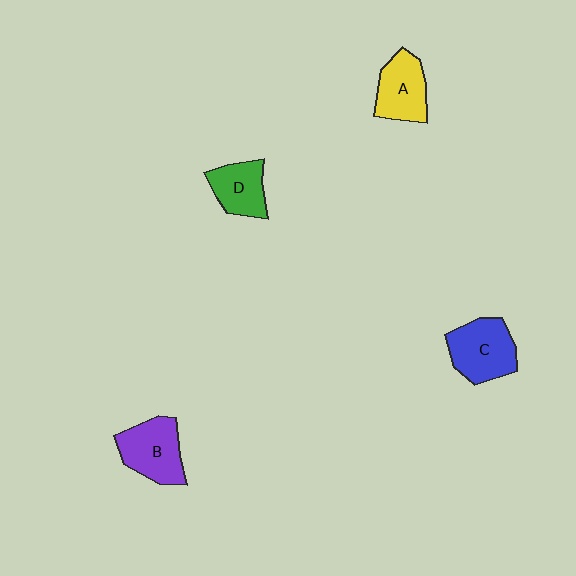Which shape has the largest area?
Shape C (blue).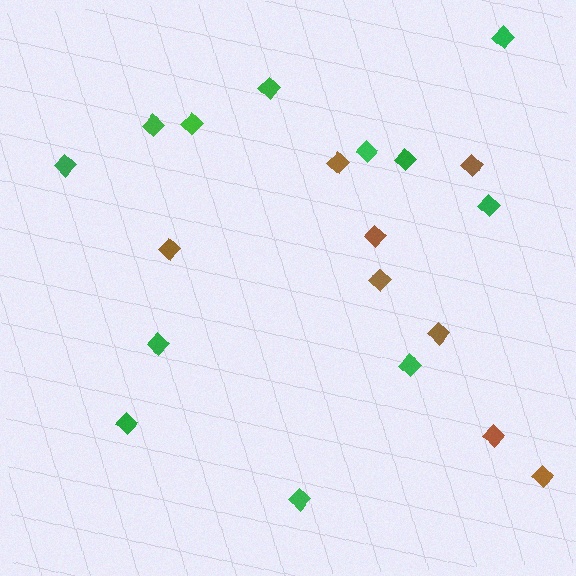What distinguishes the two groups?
There are 2 groups: one group of green diamonds (12) and one group of brown diamonds (8).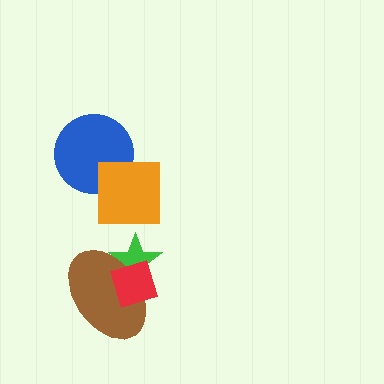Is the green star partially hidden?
Yes, it is partially covered by another shape.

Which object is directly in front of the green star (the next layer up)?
The brown ellipse is directly in front of the green star.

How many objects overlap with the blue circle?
1 object overlaps with the blue circle.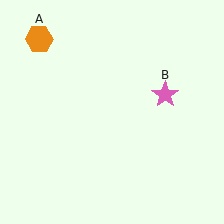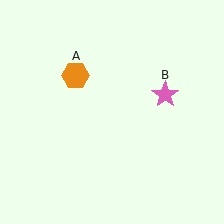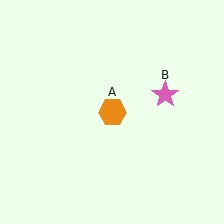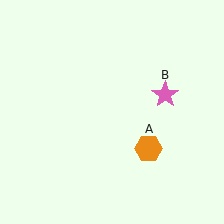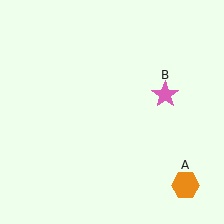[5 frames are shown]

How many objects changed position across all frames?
1 object changed position: orange hexagon (object A).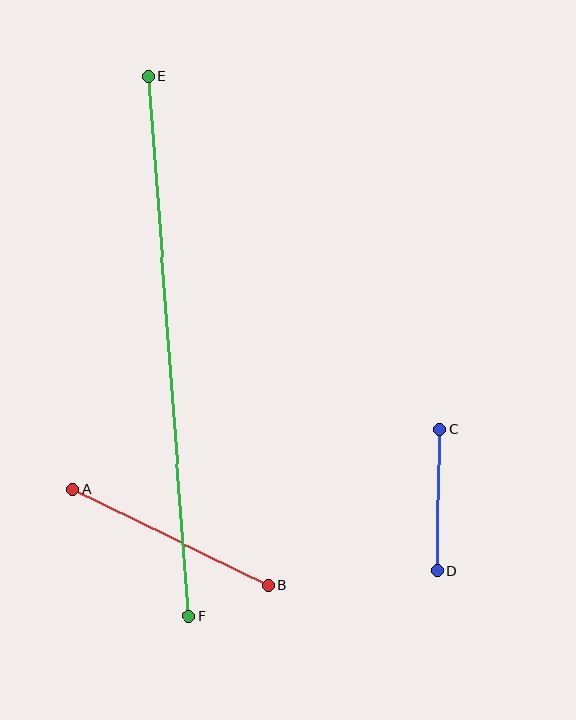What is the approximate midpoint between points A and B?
The midpoint is at approximately (171, 537) pixels.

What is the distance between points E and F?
The distance is approximately 541 pixels.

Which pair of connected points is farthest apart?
Points E and F are farthest apart.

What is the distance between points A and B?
The distance is approximately 218 pixels.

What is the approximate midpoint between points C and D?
The midpoint is at approximately (438, 500) pixels.